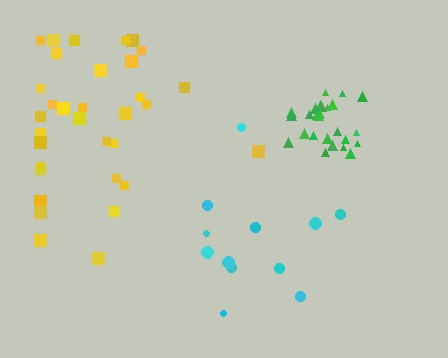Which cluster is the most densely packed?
Green.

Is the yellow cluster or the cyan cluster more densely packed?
Yellow.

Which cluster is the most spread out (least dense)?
Cyan.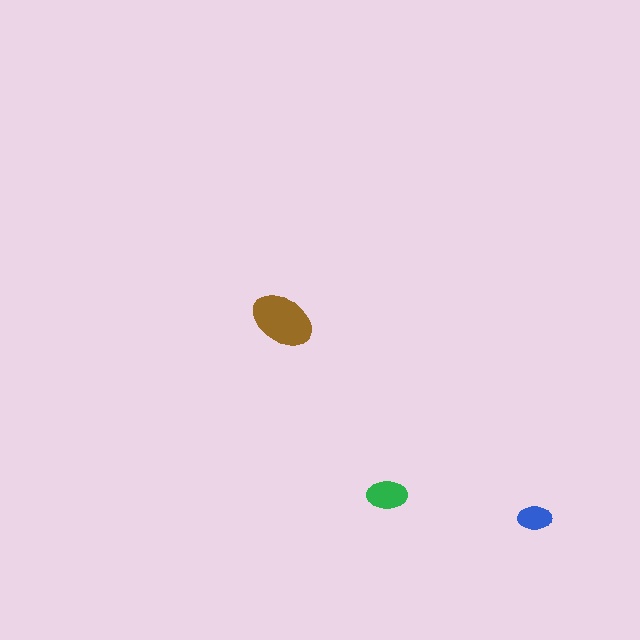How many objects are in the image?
There are 3 objects in the image.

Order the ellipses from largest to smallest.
the brown one, the green one, the blue one.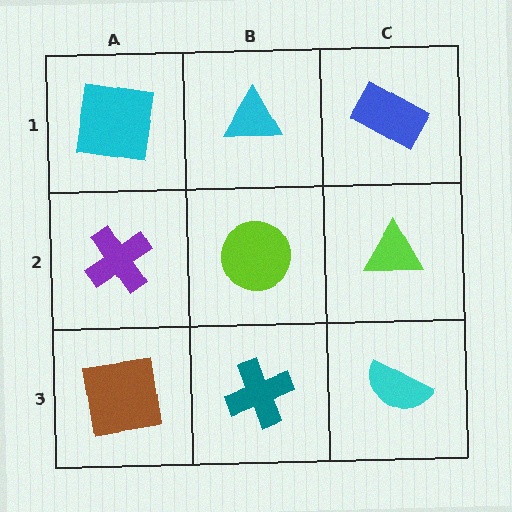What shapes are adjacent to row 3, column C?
A lime triangle (row 2, column C), a teal cross (row 3, column B).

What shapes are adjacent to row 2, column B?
A cyan triangle (row 1, column B), a teal cross (row 3, column B), a purple cross (row 2, column A), a lime triangle (row 2, column C).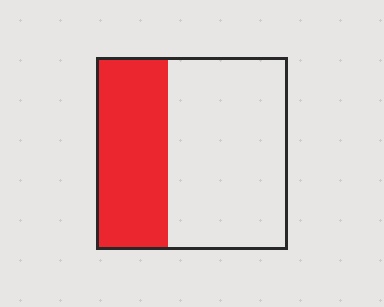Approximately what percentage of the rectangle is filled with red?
Approximately 40%.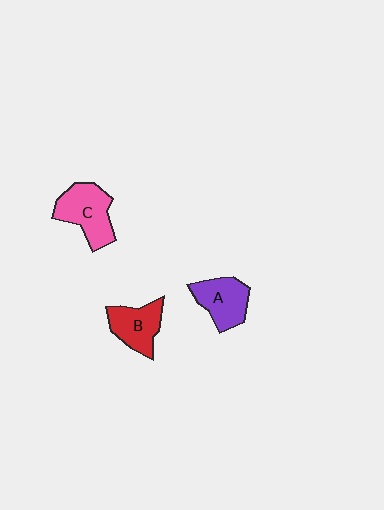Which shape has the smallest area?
Shape B (red).